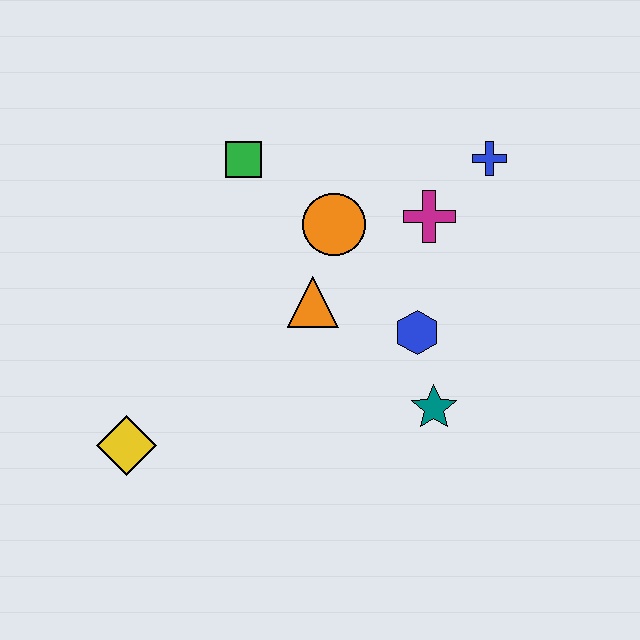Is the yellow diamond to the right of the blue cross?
No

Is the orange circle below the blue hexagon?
No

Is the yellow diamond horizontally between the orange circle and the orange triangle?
No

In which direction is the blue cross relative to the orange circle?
The blue cross is to the right of the orange circle.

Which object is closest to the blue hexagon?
The teal star is closest to the blue hexagon.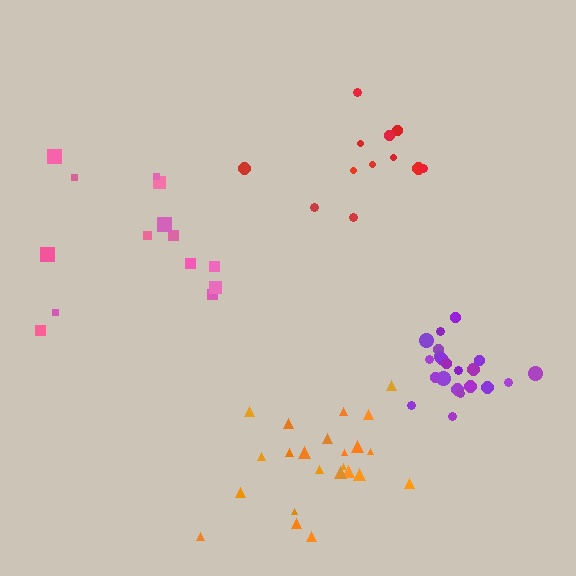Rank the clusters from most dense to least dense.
purple, red, orange, pink.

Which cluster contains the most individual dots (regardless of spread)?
Orange (23).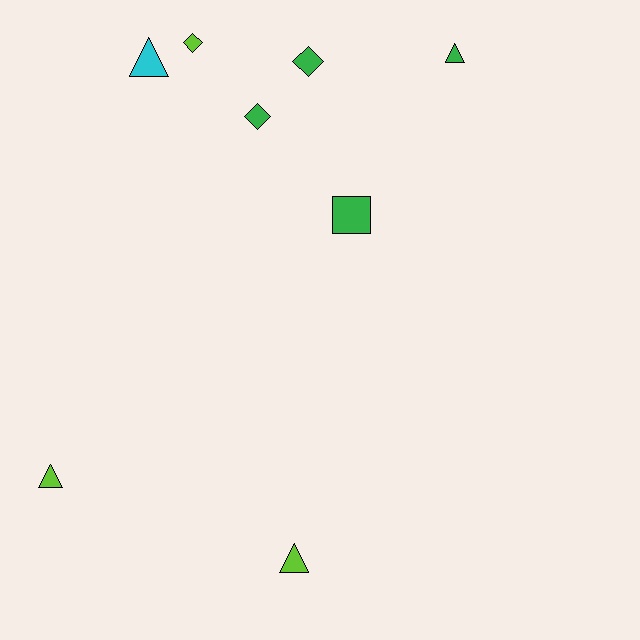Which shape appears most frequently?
Triangle, with 4 objects.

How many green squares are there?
There is 1 green square.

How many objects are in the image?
There are 8 objects.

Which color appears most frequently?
Green, with 4 objects.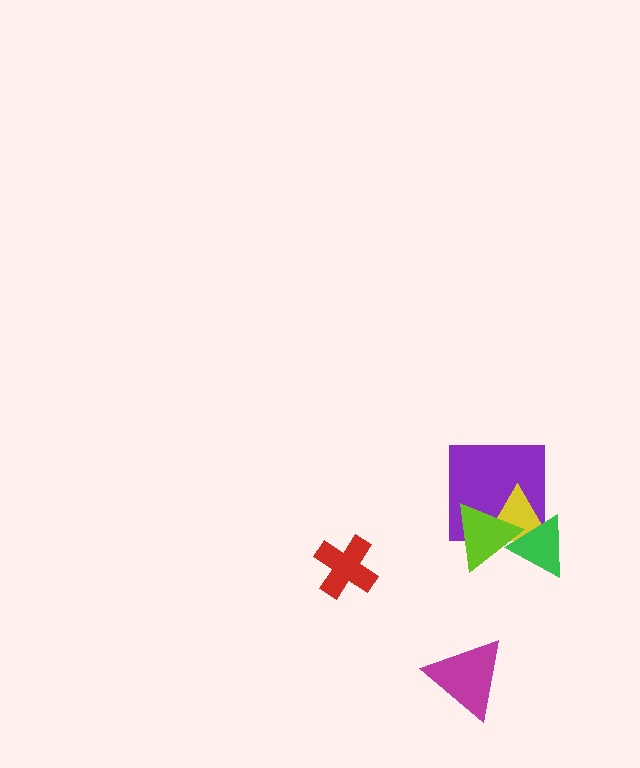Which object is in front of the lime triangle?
The green triangle is in front of the lime triangle.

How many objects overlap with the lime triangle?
3 objects overlap with the lime triangle.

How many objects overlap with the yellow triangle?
3 objects overlap with the yellow triangle.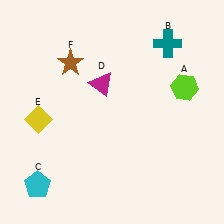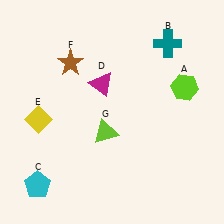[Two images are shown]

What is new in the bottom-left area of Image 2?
A lime triangle (G) was added in the bottom-left area of Image 2.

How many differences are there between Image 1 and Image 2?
There is 1 difference between the two images.